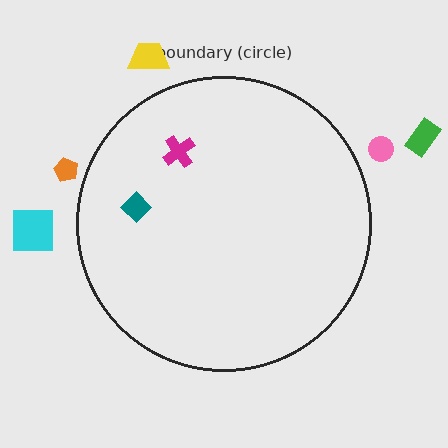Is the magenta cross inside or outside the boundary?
Inside.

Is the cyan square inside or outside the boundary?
Outside.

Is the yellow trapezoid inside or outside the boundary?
Outside.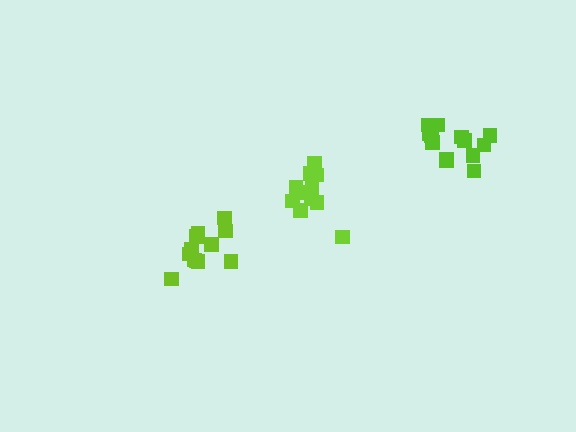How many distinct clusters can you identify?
There are 3 distinct clusters.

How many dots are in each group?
Group 1: 12 dots, Group 2: 12 dots, Group 3: 13 dots (37 total).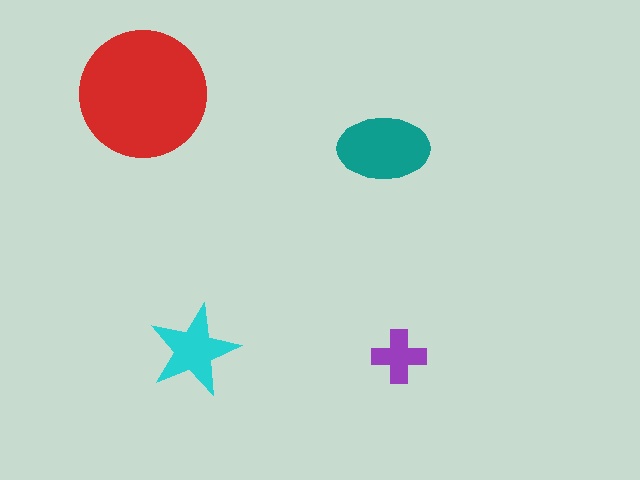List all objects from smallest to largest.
The purple cross, the cyan star, the teal ellipse, the red circle.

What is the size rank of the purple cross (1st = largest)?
4th.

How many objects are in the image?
There are 4 objects in the image.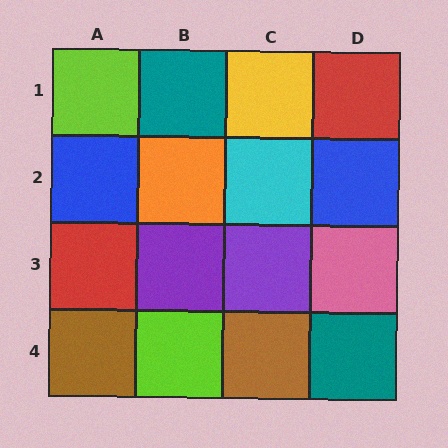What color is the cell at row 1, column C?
Yellow.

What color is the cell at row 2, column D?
Blue.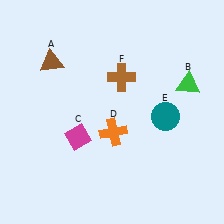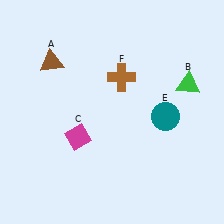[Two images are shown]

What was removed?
The orange cross (D) was removed in Image 2.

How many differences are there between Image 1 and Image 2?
There is 1 difference between the two images.